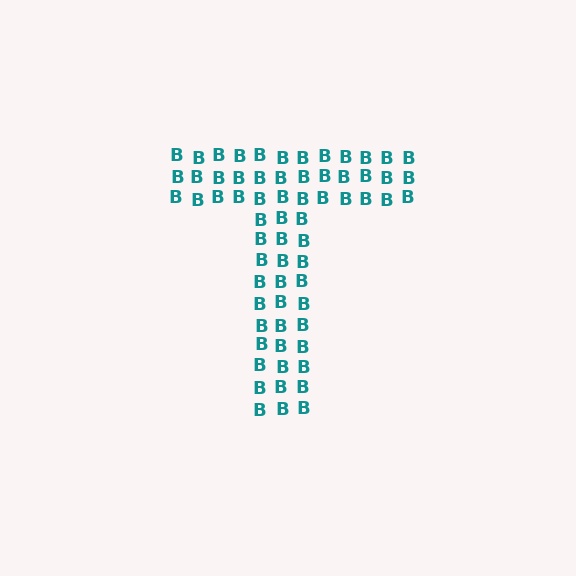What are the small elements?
The small elements are letter B's.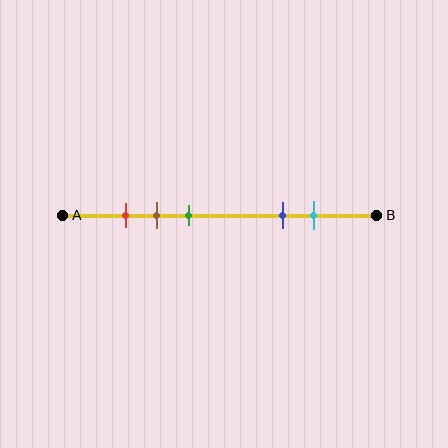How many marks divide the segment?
There are 5 marks dividing the segment.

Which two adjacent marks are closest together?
The red and brown marks are the closest adjacent pair.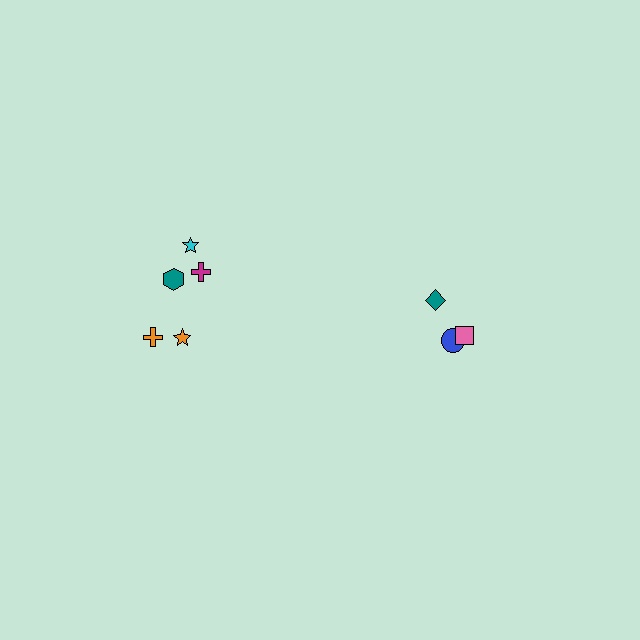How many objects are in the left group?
There are 5 objects.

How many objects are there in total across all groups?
There are 8 objects.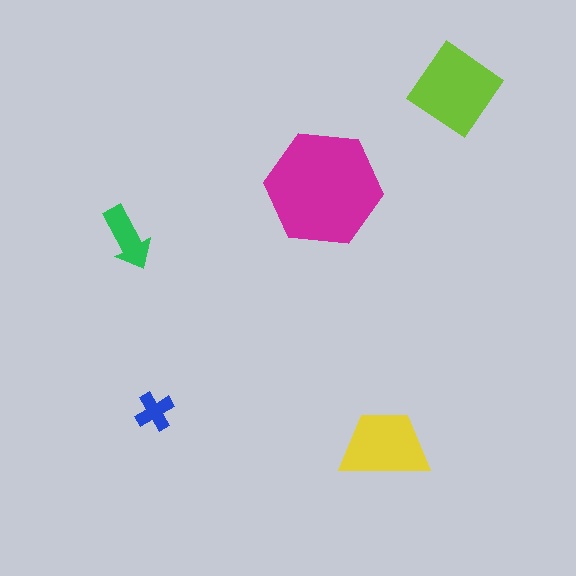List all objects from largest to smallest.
The magenta hexagon, the lime diamond, the yellow trapezoid, the green arrow, the blue cross.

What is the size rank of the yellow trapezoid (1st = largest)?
3rd.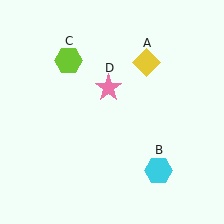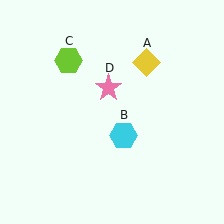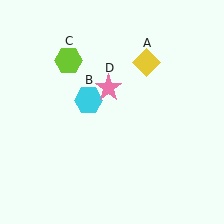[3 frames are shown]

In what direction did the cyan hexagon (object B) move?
The cyan hexagon (object B) moved up and to the left.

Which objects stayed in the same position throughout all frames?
Yellow diamond (object A) and lime hexagon (object C) and pink star (object D) remained stationary.